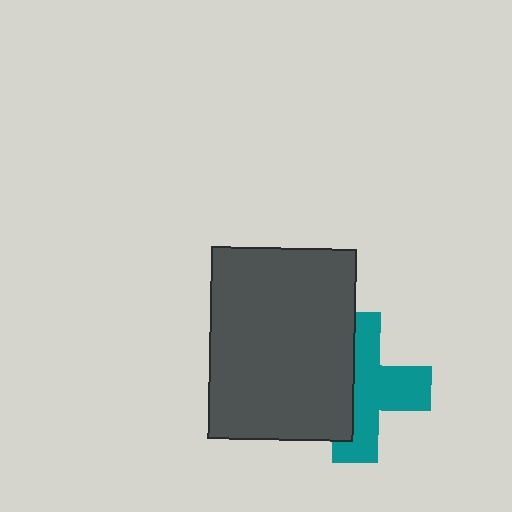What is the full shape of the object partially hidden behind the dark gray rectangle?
The partially hidden object is a teal cross.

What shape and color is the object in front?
The object in front is a dark gray rectangle.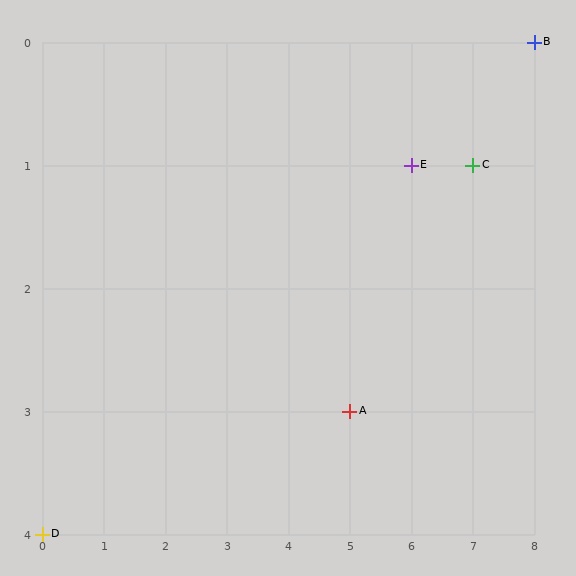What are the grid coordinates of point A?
Point A is at grid coordinates (5, 3).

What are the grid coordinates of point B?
Point B is at grid coordinates (8, 0).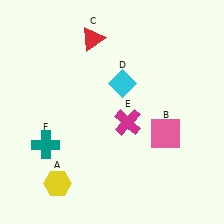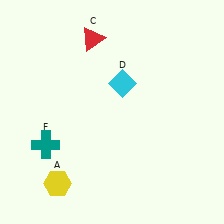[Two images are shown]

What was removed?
The pink square (B), the magenta cross (E) were removed in Image 2.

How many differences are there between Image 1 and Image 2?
There are 2 differences between the two images.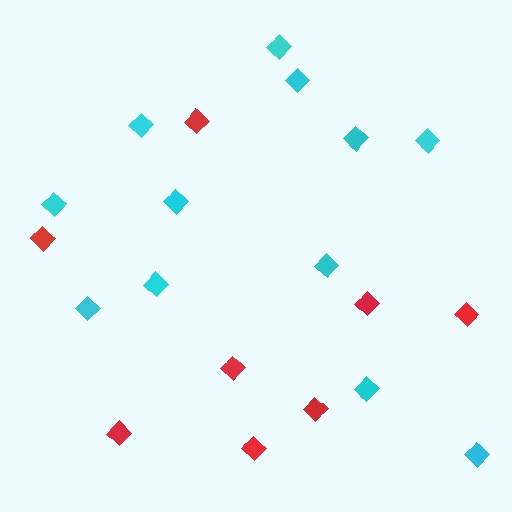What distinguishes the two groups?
There are 2 groups: one group of red diamonds (8) and one group of cyan diamonds (12).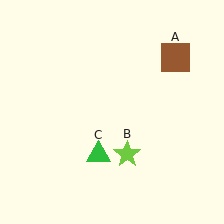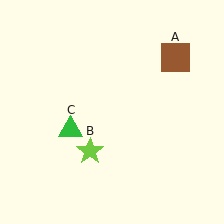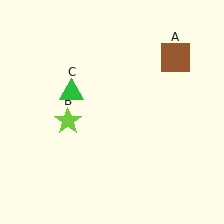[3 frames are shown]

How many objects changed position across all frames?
2 objects changed position: lime star (object B), green triangle (object C).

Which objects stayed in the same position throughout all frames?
Brown square (object A) remained stationary.